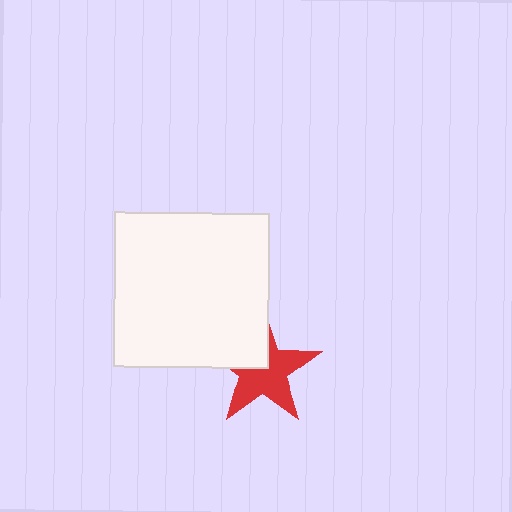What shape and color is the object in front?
The object in front is a white square.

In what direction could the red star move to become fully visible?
The red star could move toward the lower-right. That would shift it out from behind the white square entirely.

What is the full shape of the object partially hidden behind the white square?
The partially hidden object is a red star.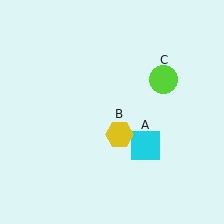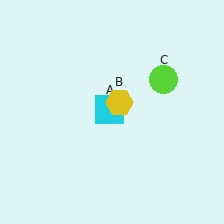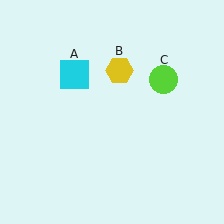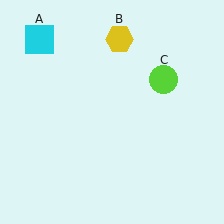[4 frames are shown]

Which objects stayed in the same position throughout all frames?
Lime circle (object C) remained stationary.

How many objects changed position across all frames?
2 objects changed position: cyan square (object A), yellow hexagon (object B).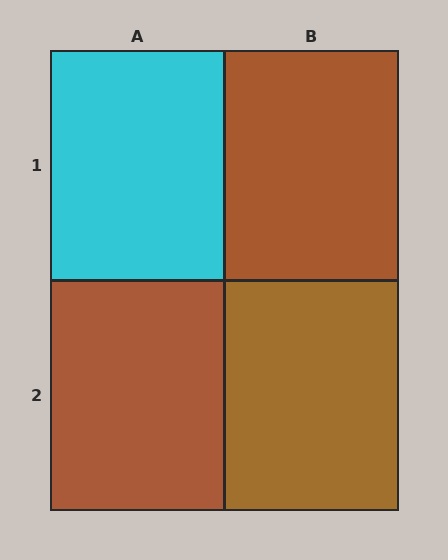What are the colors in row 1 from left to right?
Cyan, brown.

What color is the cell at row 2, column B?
Brown.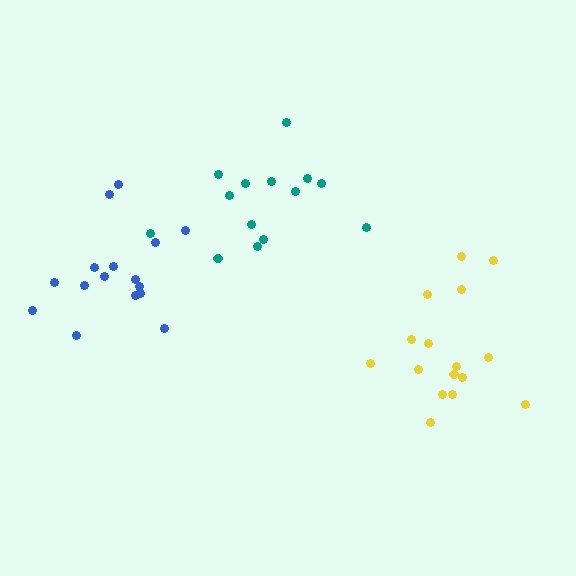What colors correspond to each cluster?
The clusters are colored: yellow, teal, blue.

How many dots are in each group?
Group 1: 16 dots, Group 2: 14 dots, Group 3: 16 dots (46 total).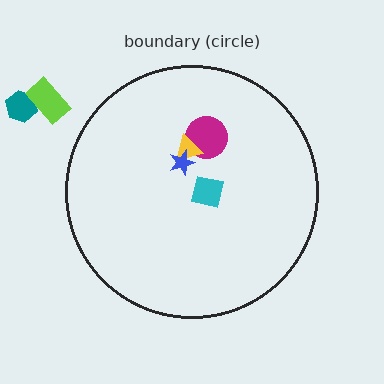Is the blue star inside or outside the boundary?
Inside.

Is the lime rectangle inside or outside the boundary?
Outside.